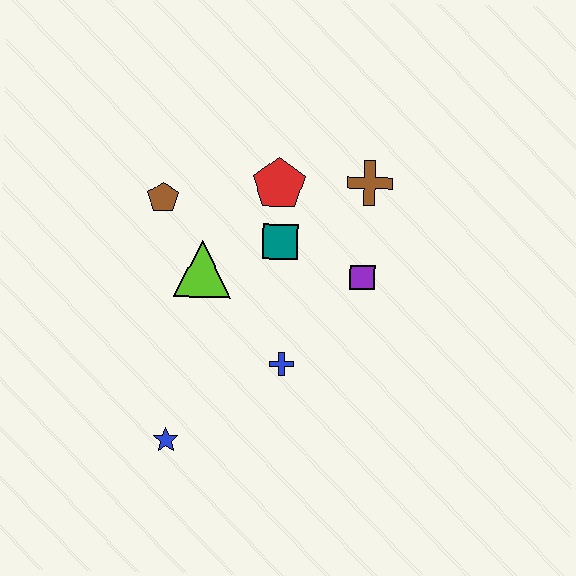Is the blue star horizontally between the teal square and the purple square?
No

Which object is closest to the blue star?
The blue cross is closest to the blue star.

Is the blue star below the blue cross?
Yes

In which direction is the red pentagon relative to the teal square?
The red pentagon is above the teal square.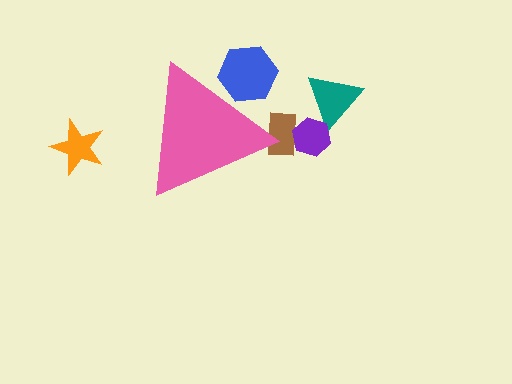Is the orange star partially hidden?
No, the orange star is fully visible.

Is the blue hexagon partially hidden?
Yes, the blue hexagon is partially hidden behind the pink triangle.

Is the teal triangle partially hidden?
No, the teal triangle is fully visible.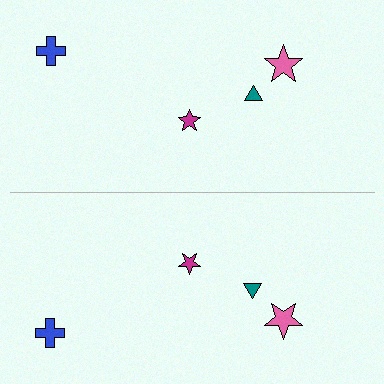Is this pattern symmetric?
Yes, this pattern has bilateral (reflection) symmetry.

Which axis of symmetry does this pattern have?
The pattern has a horizontal axis of symmetry running through the center of the image.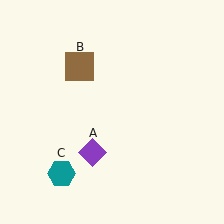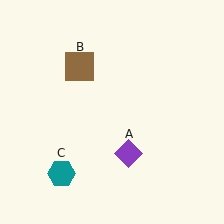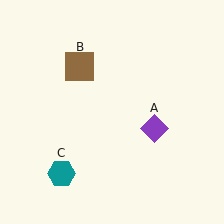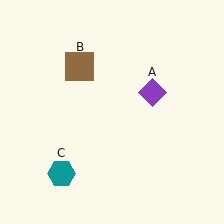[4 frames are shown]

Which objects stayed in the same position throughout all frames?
Brown square (object B) and teal hexagon (object C) remained stationary.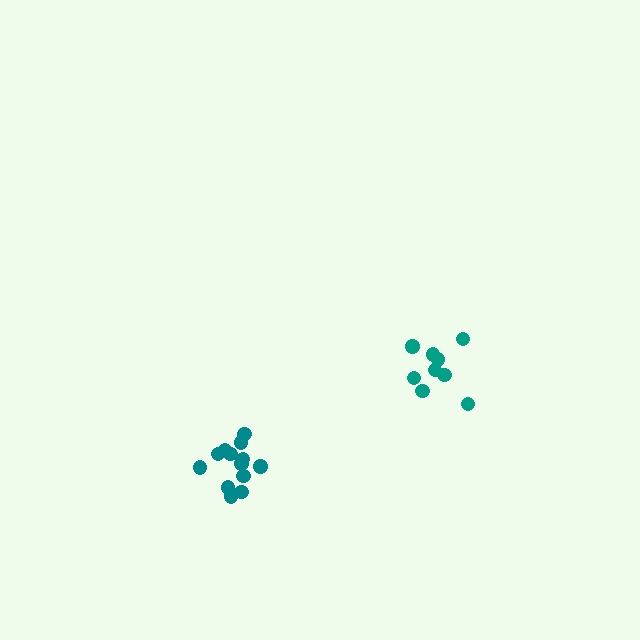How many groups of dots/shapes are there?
There are 2 groups.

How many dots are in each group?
Group 1: 9 dots, Group 2: 13 dots (22 total).